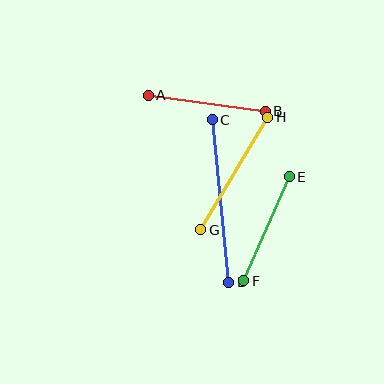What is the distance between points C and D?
The distance is approximately 163 pixels.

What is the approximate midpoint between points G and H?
The midpoint is at approximately (234, 174) pixels.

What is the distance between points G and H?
The distance is approximately 131 pixels.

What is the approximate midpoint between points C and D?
The midpoint is at approximately (220, 201) pixels.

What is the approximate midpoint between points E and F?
The midpoint is at approximately (266, 229) pixels.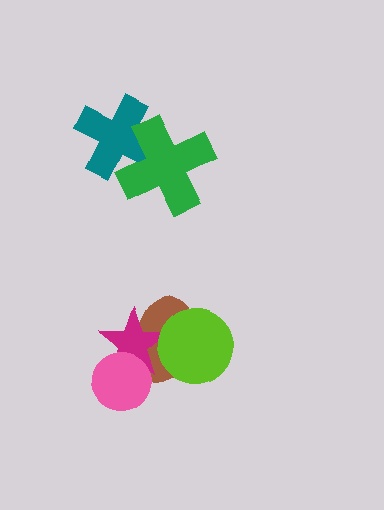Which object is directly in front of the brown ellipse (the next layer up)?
The magenta star is directly in front of the brown ellipse.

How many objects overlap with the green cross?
1 object overlaps with the green cross.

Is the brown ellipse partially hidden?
Yes, it is partially covered by another shape.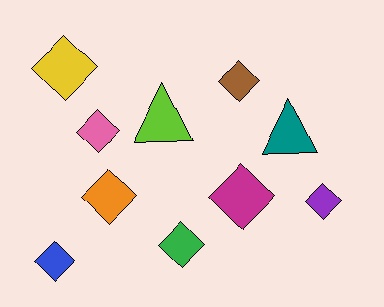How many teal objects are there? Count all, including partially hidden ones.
There is 1 teal object.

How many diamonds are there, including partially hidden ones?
There are 8 diamonds.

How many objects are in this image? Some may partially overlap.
There are 10 objects.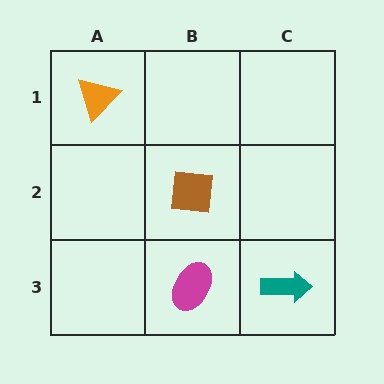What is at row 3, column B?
A magenta ellipse.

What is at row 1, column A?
An orange triangle.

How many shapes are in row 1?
1 shape.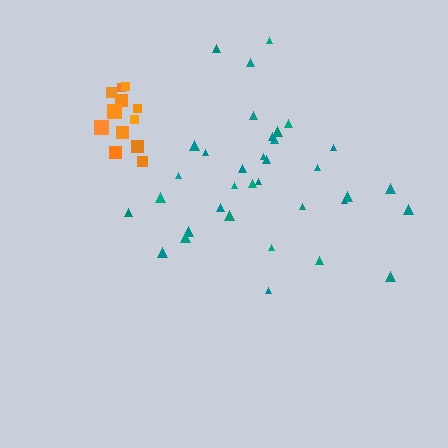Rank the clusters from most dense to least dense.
orange, teal.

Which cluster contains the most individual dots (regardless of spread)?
Teal (35).